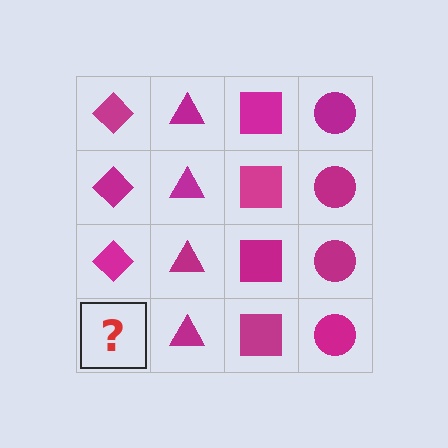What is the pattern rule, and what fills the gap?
The rule is that each column has a consistent shape. The gap should be filled with a magenta diamond.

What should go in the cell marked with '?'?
The missing cell should contain a magenta diamond.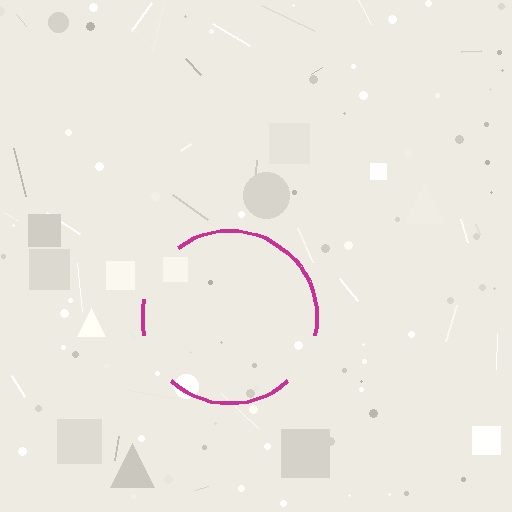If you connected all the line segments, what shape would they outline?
They would outline a circle.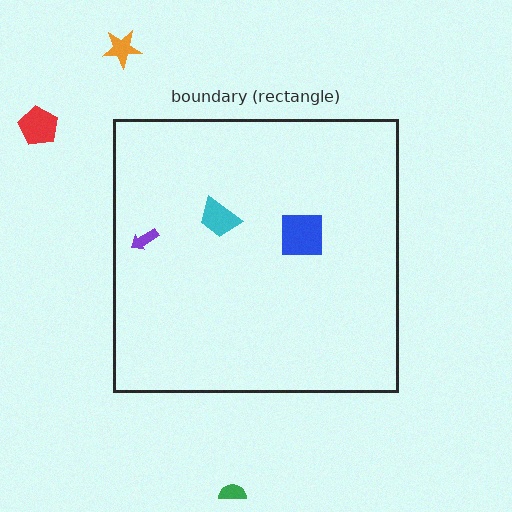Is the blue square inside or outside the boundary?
Inside.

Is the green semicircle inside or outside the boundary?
Outside.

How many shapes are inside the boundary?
3 inside, 3 outside.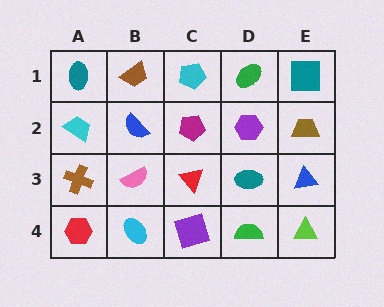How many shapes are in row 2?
5 shapes.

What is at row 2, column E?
A brown trapezoid.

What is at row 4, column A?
A red hexagon.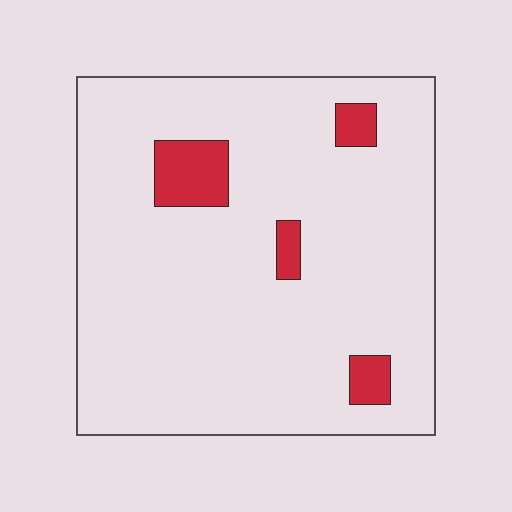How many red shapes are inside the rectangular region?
4.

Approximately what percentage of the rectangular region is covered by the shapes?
Approximately 10%.